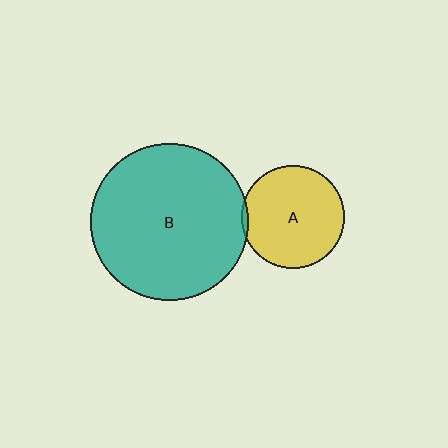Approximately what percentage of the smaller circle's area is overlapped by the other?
Approximately 5%.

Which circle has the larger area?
Circle B (teal).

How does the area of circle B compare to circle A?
Approximately 2.3 times.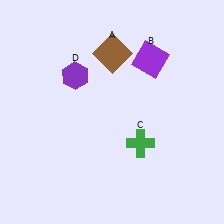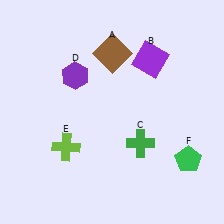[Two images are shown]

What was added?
A lime cross (E), a green pentagon (F) were added in Image 2.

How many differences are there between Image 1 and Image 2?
There are 2 differences between the two images.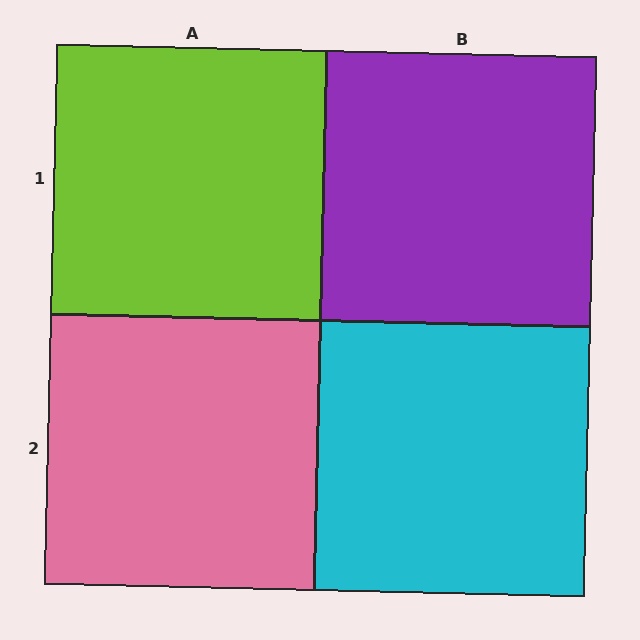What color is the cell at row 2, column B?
Cyan.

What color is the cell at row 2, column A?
Pink.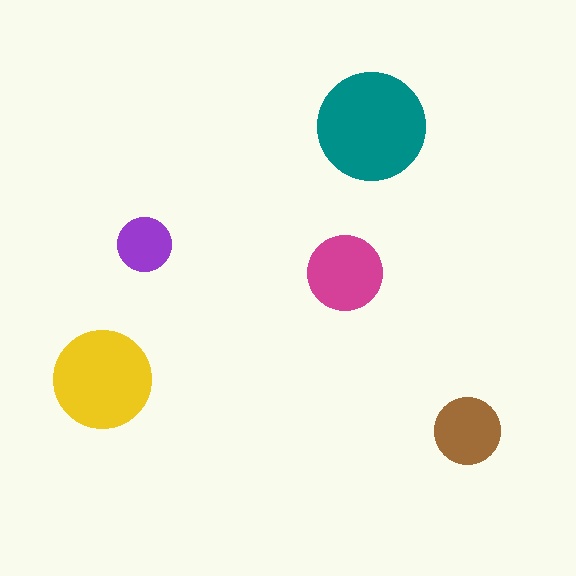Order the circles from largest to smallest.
the teal one, the yellow one, the magenta one, the brown one, the purple one.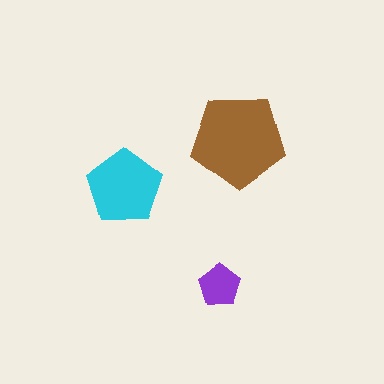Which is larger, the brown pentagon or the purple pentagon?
The brown one.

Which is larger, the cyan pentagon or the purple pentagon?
The cyan one.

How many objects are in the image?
There are 3 objects in the image.